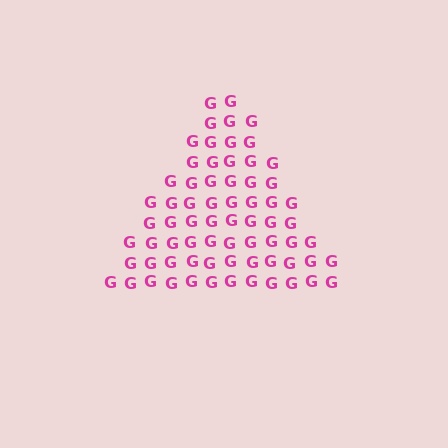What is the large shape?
The large shape is a triangle.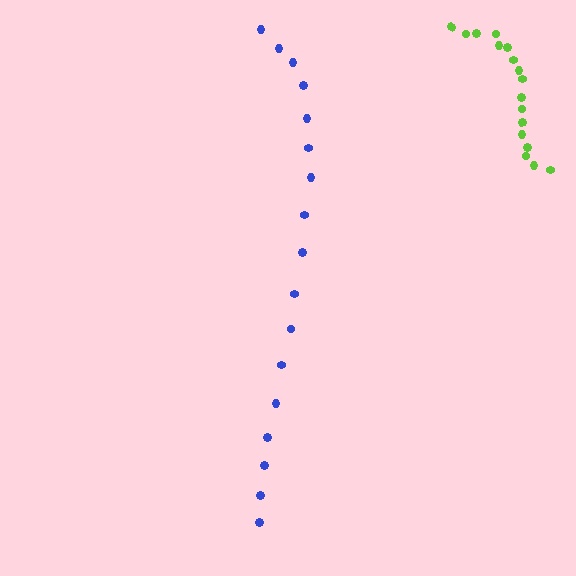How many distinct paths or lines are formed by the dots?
There are 2 distinct paths.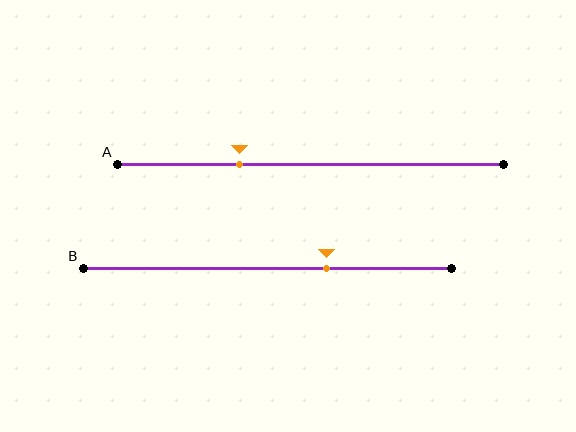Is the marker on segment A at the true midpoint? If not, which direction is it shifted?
No, the marker on segment A is shifted to the left by about 18% of the segment length.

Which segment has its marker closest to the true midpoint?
Segment B has its marker closest to the true midpoint.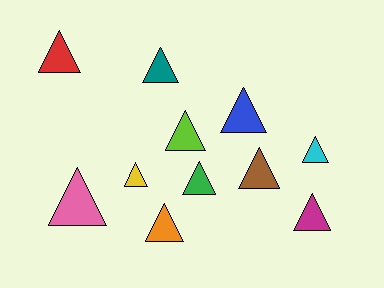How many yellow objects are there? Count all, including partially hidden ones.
There is 1 yellow object.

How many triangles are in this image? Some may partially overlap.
There are 11 triangles.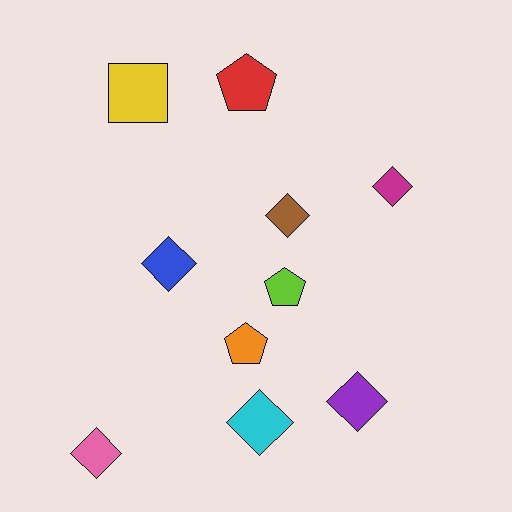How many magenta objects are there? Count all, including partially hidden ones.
There is 1 magenta object.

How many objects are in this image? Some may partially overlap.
There are 10 objects.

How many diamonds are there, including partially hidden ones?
There are 6 diamonds.